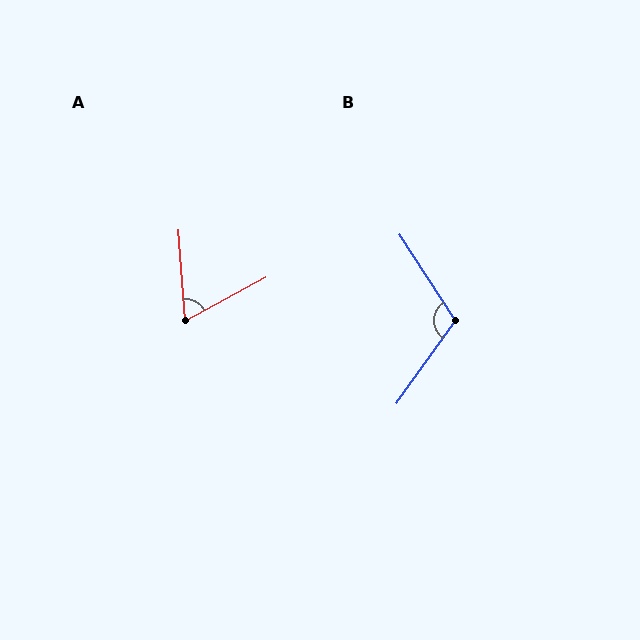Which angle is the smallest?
A, at approximately 66 degrees.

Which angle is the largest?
B, at approximately 112 degrees.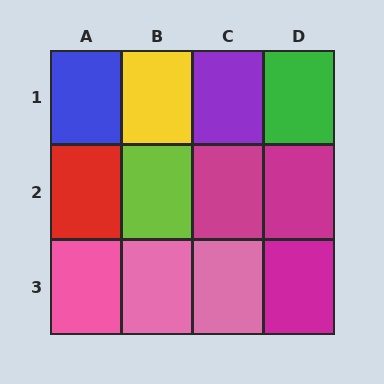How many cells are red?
1 cell is red.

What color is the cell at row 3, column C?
Pink.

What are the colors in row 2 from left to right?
Red, lime, magenta, magenta.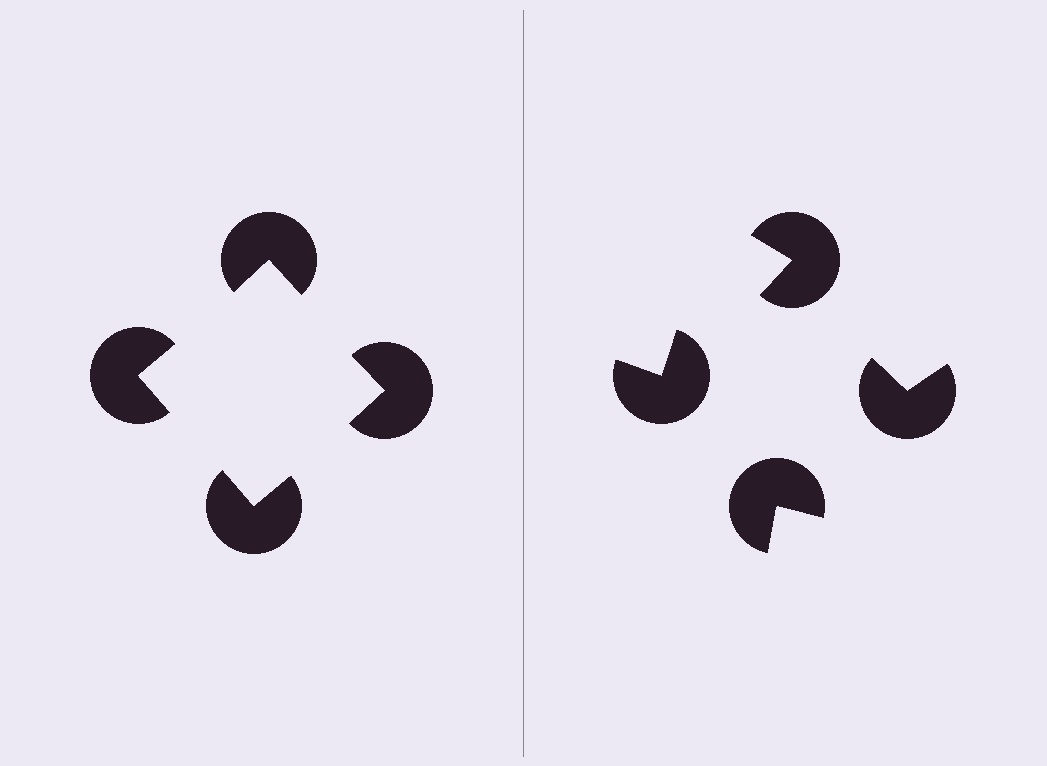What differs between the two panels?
The pac-man discs are positioned identically on both sides; only the wedge orientations differ. On the left they align to a square; on the right they are misaligned.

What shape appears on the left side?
An illusory square.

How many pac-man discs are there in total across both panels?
8 — 4 on each side.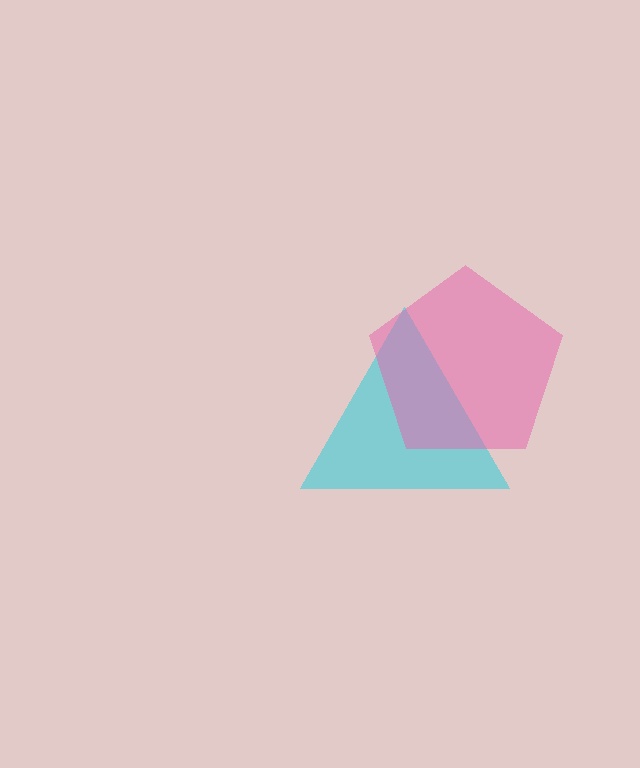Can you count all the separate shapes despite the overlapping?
Yes, there are 2 separate shapes.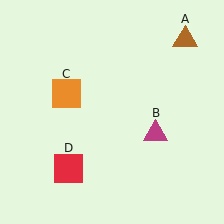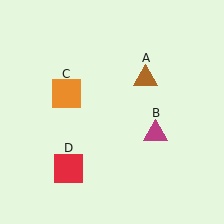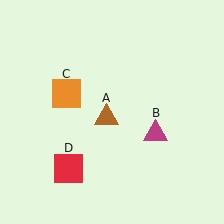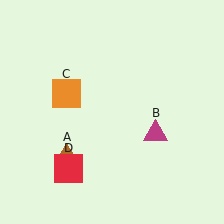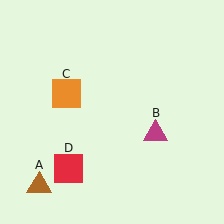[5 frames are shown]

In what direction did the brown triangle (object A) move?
The brown triangle (object A) moved down and to the left.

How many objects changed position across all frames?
1 object changed position: brown triangle (object A).